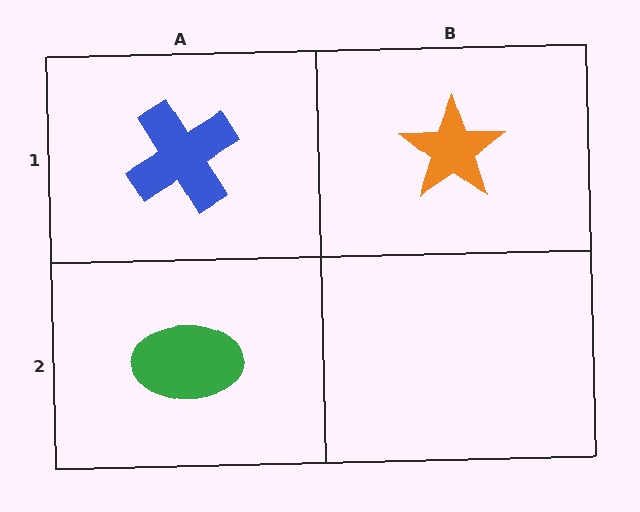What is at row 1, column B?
An orange star.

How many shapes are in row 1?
2 shapes.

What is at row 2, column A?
A green ellipse.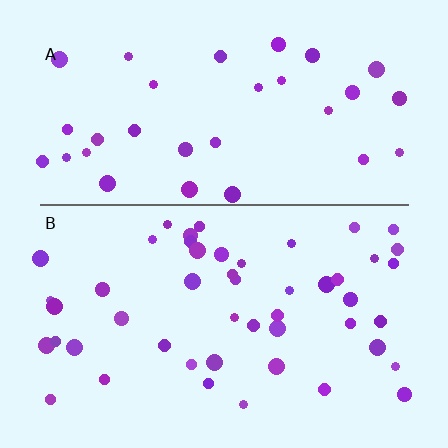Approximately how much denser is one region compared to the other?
Approximately 1.5× — region B over region A.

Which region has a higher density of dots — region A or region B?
B (the bottom).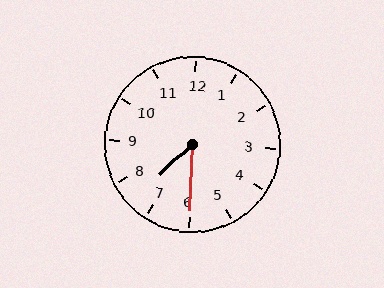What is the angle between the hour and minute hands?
Approximately 45 degrees.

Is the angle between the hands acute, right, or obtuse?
It is acute.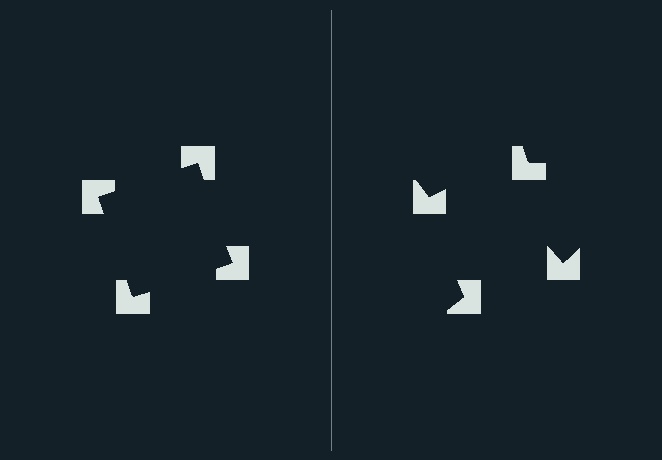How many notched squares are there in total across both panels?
8 — 4 on each side.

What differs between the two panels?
The notched squares are positioned identically on both sides; only the wedge orientations differ. On the left they align to a square; on the right they are misaligned.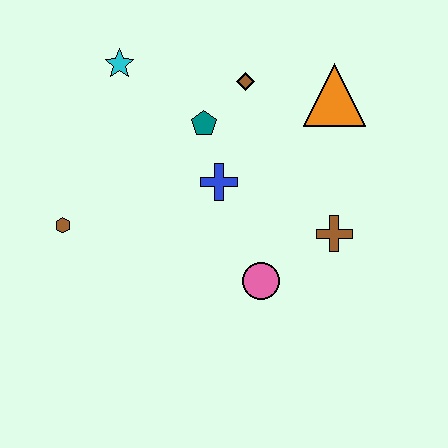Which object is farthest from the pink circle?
The cyan star is farthest from the pink circle.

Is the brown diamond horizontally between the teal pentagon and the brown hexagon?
No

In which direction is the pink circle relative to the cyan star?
The pink circle is below the cyan star.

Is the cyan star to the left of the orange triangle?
Yes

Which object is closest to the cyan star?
The teal pentagon is closest to the cyan star.